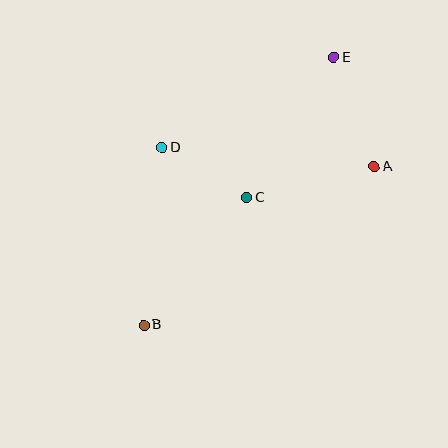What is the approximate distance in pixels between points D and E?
The distance between D and E is approximately 194 pixels.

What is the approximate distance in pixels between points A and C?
The distance between A and C is approximately 131 pixels.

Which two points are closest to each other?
Points C and D are closest to each other.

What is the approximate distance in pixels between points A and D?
The distance between A and D is approximately 213 pixels.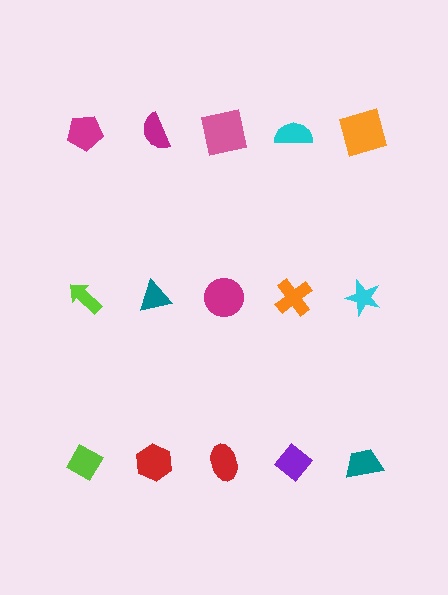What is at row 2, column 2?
A teal triangle.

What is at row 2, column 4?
An orange cross.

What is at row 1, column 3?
A pink square.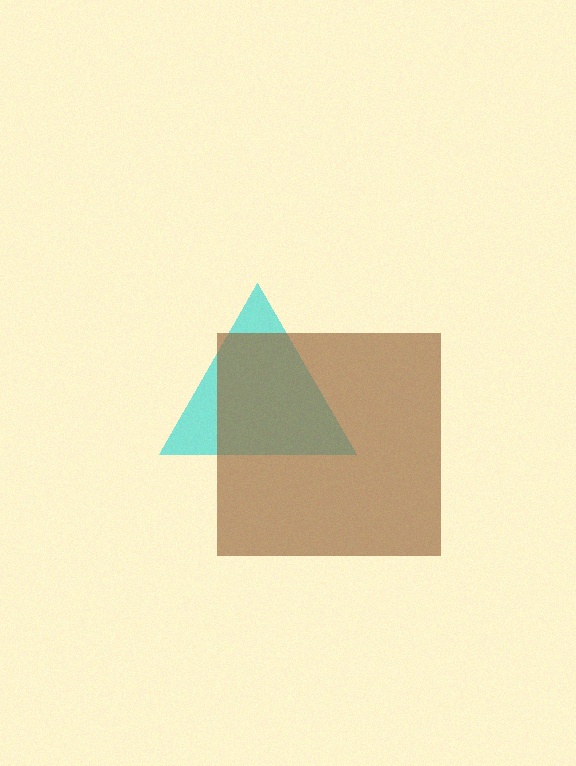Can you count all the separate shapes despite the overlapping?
Yes, there are 2 separate shapes.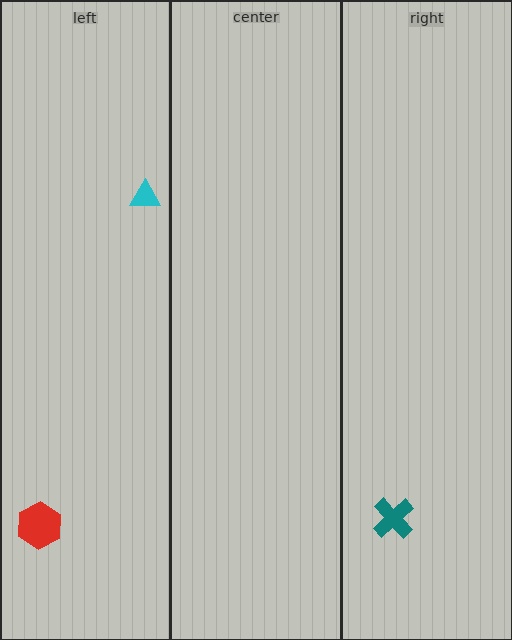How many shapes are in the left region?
2.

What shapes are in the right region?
The teal cross.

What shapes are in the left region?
The cyan triangle, the red hexagon.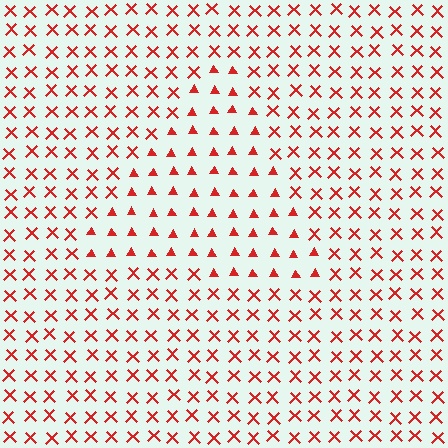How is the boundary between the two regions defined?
The boundary is defined by a change in element shape: triangles inside vs. X marks outside. All elements share the same color and spacing.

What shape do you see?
I see a triangle.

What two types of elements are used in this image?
The image uses triangles inside the triangle region and X marks outside it.